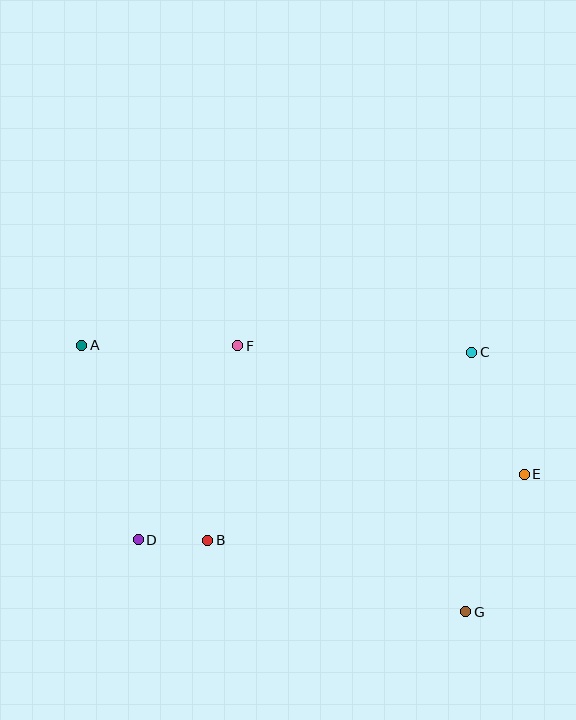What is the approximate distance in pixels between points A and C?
The distance between A and C is approximately 390 pixels.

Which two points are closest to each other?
Points B and D are closest to each other.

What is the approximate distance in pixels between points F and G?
The distance between F and G is approximately 350 pixels.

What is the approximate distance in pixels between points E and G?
The distance between E and G is approximately 149 pixels.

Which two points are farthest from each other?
Points A and G are farthest from each other.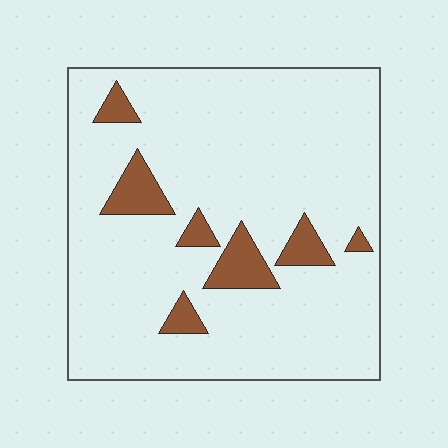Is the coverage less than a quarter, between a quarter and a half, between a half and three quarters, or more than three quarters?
Less than a quarter.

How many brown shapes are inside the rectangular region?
7.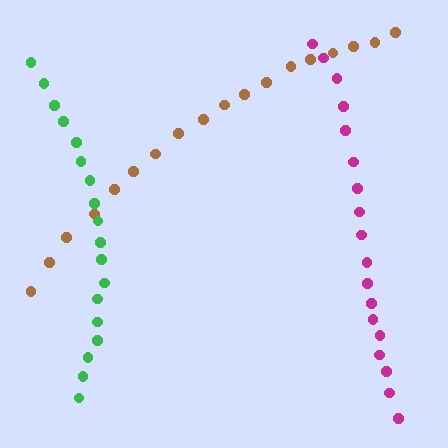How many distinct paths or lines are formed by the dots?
There are 3 distinct paths.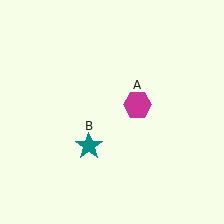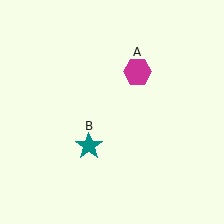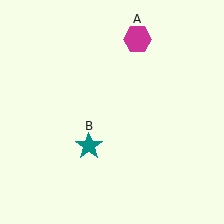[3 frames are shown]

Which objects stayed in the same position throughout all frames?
Teal star (object B) remained stationary.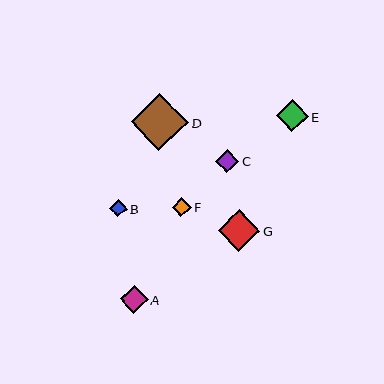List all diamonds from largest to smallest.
From largest to smallest: D, G, E, A, C, F, B.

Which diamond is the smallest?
Diamond B is the smallest with a size of approximately 18 pixels.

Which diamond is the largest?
Diamond D is the largest with a size of approximately 58 pixels.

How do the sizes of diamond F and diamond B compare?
Diamond F and diamond B are approximately the same size.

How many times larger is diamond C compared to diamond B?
Diamond C is approximately 1.3 times the size of diamond B.